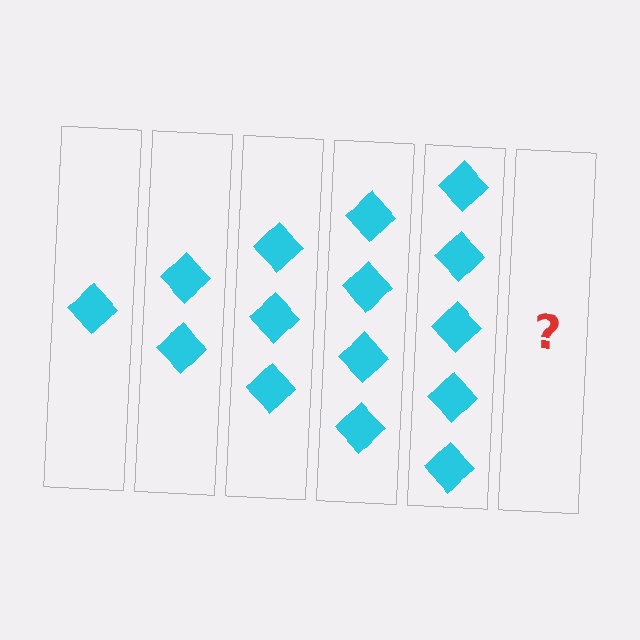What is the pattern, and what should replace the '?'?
The pattern is that each step adds one more diamond. The '?' should be 6 diamonds.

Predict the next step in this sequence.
The next step is 6 diamonds.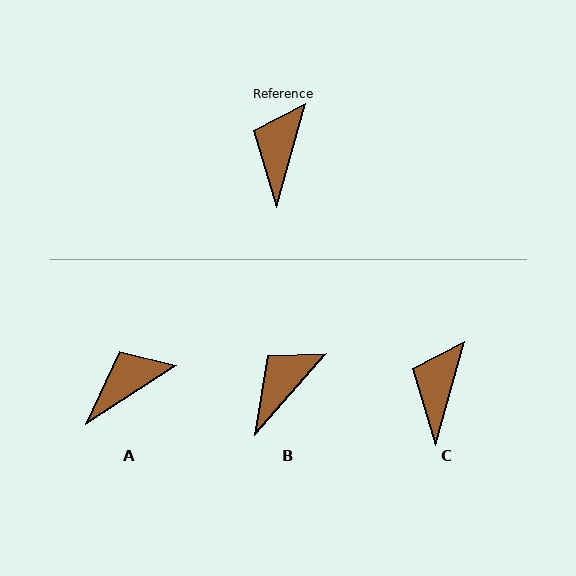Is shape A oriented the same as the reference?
No, it is off by about 41 degrees.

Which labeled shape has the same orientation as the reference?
C.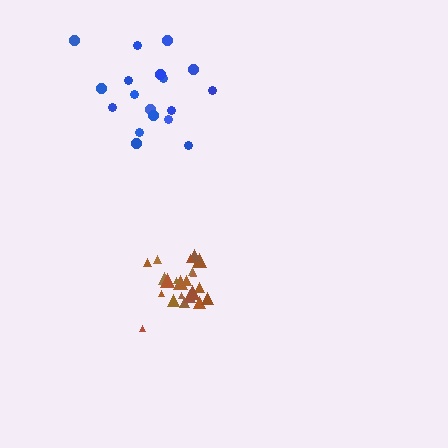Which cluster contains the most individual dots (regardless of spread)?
Brown (22).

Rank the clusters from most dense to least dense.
brown, blue.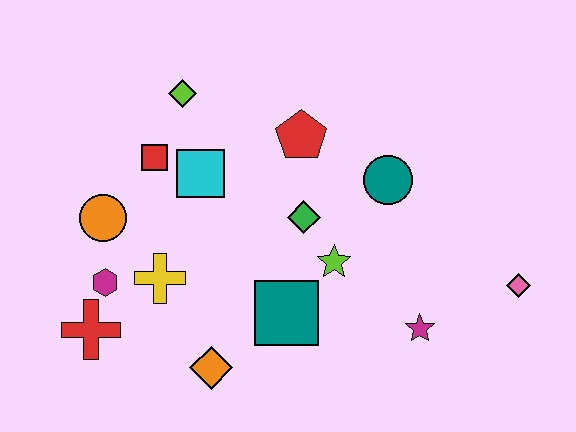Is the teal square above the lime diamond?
No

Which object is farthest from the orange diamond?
The pink diamond is farthest from the orange diamond.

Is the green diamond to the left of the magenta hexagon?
No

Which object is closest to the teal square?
The lime star is closest to the teal square.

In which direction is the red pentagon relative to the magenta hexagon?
The red pentagon is to the right of the magenta hexagon.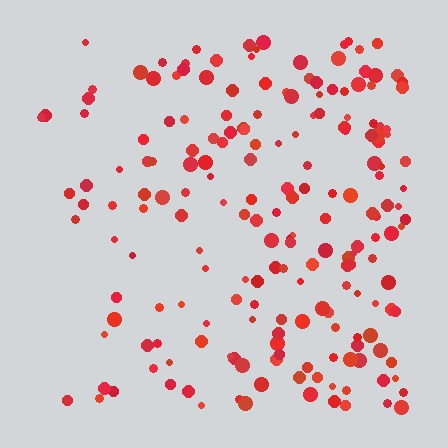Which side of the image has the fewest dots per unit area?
The left.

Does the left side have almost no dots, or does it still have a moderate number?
Still a moderate number, just noticeably fewer than the right.